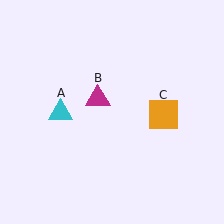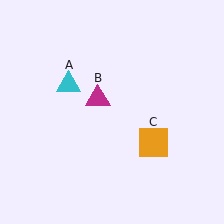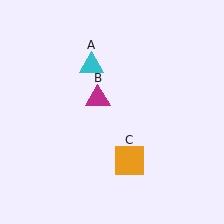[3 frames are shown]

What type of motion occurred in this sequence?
The cyan triangle (object A), orange square (object C) rotated clockwise around the center of the scene.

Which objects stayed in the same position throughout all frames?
Magenta triangle (object B) remained stationary.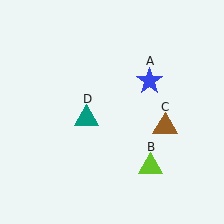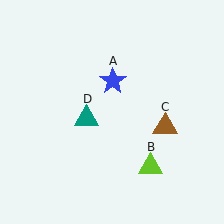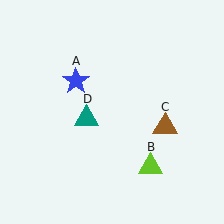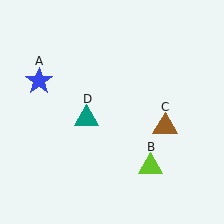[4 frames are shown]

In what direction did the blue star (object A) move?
The blue star (object A) moved left.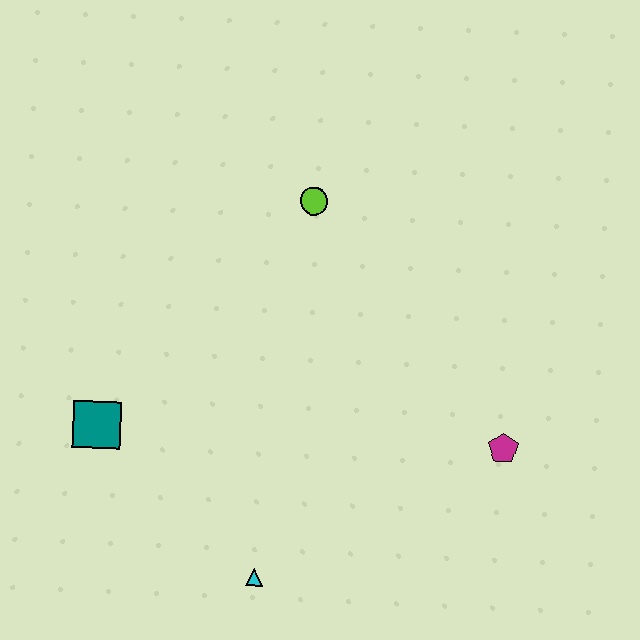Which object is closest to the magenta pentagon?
The cyan triangle is closest to the magenta pentagon.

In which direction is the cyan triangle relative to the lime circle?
The cyan triangle is below the lime circle.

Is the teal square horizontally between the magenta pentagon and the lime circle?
No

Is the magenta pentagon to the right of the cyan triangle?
Yes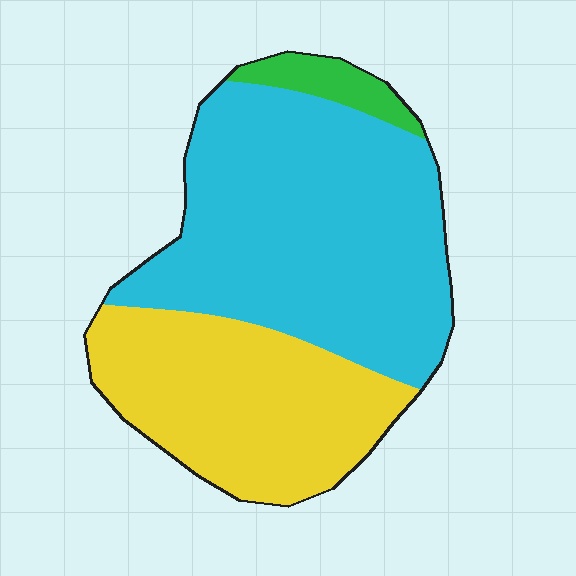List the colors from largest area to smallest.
From largest to smallest: cyan, yellow, green.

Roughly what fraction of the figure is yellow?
Yellow covers around 35% of the figure.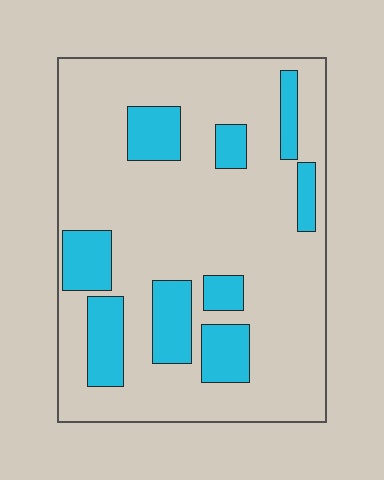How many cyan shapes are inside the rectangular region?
9.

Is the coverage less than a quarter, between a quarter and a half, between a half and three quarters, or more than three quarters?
Less than a quarter.